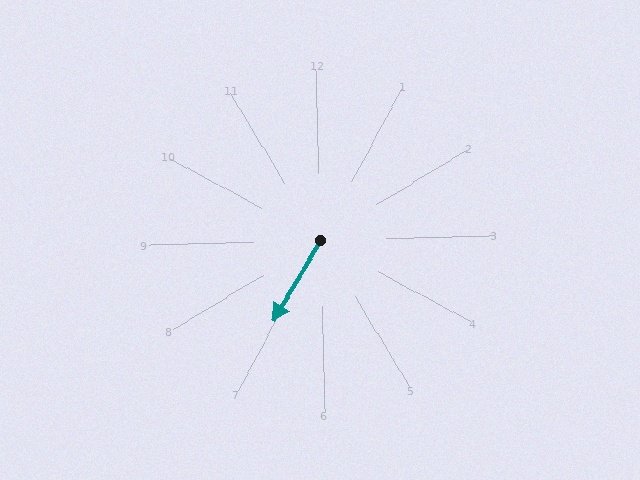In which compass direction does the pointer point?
Southwest.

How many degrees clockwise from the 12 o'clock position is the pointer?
Approximately 212 degrees.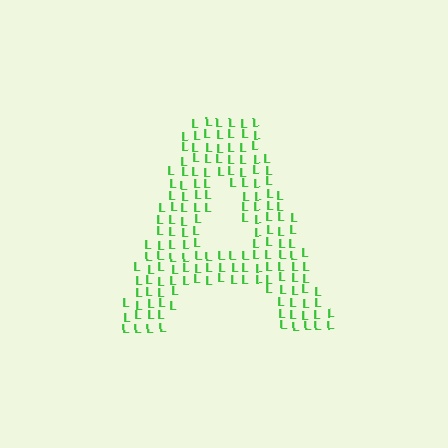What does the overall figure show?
The overall figure shows the letter A.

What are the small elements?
The small elements are letter L's.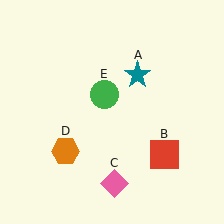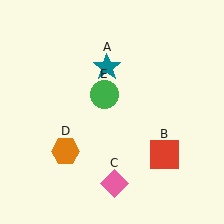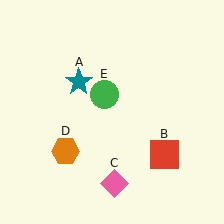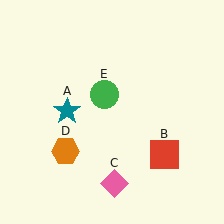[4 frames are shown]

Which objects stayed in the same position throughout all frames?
Red square (object B) and pink diamond (object C) and orange hexagon (object D) and green circle (object E) remained stationary.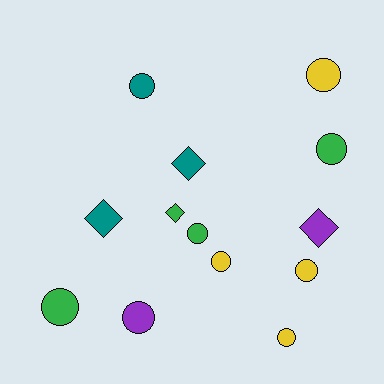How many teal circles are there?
There is 1 teal circle.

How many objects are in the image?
There are 13 objects.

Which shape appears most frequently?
Circle, with 9 objects.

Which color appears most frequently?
Yellow, with 4 objects.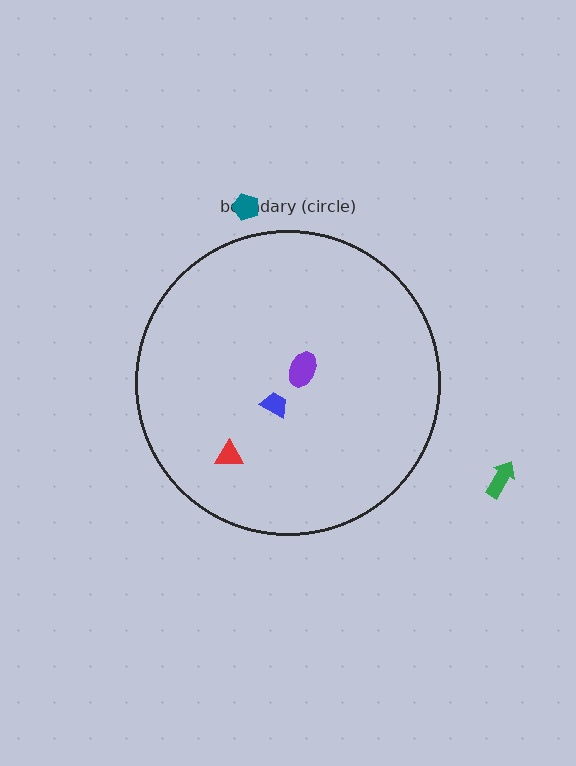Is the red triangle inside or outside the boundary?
Inside.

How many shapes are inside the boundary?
3 inside, 2 outside.